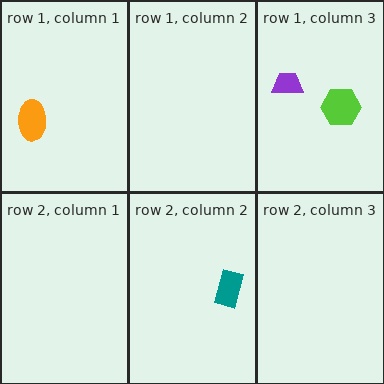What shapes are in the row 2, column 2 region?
The teal rectangle.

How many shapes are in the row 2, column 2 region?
1.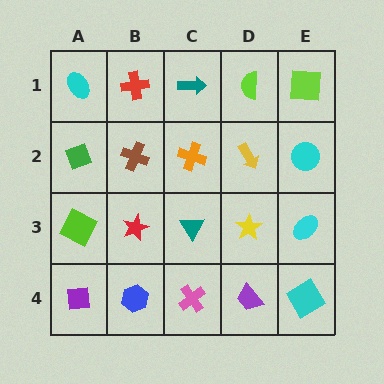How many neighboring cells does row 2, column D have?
4.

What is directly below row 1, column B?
A brown cross.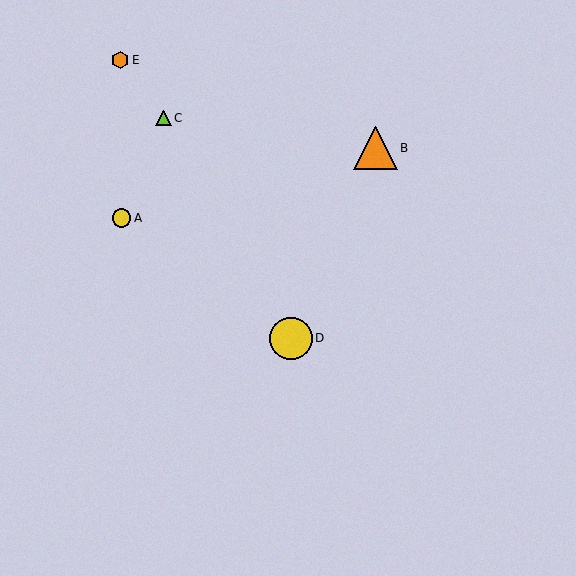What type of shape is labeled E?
Shape E is an orange hexagon.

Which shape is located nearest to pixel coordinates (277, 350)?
The yellow circle (labeled D) at (291, 338) is nearest to that location.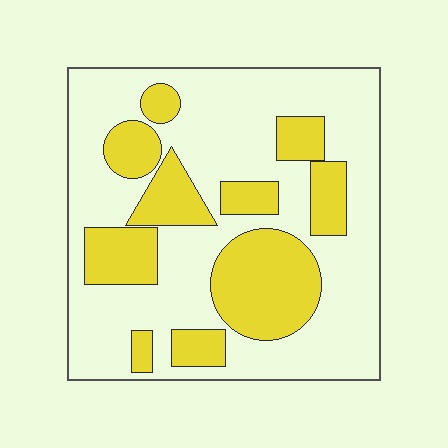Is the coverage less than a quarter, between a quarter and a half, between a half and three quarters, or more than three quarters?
Between a quarter and a half.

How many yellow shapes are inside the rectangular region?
10.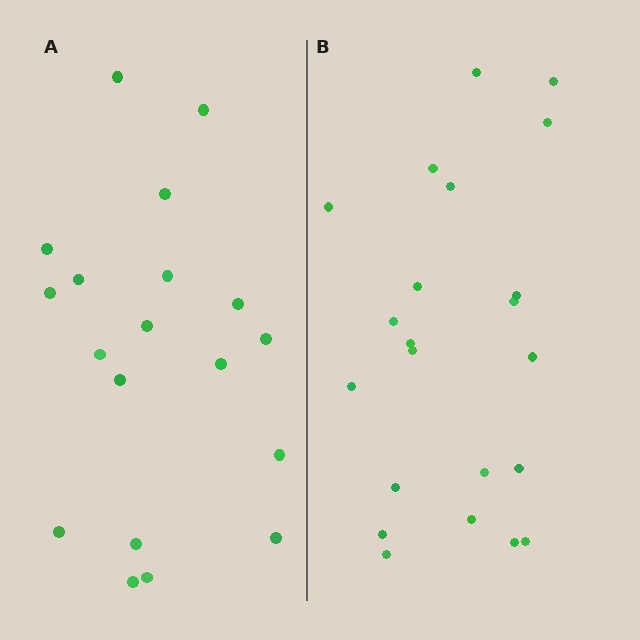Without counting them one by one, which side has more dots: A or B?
Region B (the right region) has more dots.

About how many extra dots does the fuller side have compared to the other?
Region B has just a few more — roughly 2 or 3 more dots than region A.